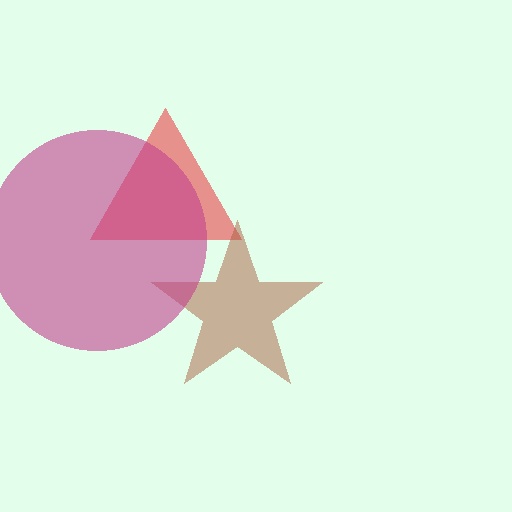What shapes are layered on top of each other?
The layered shapes are: a red triangle, a brown star, a magenta circle.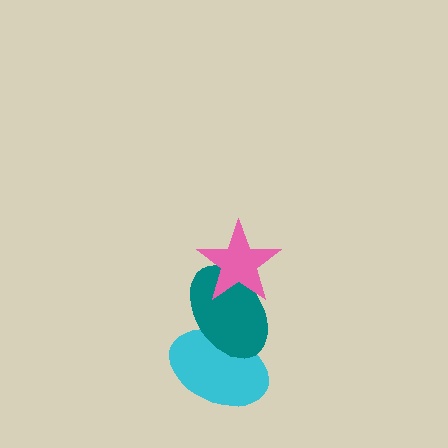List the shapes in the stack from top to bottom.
From top to bottom: the pink star, the teal ellipse, the cyan ellipse.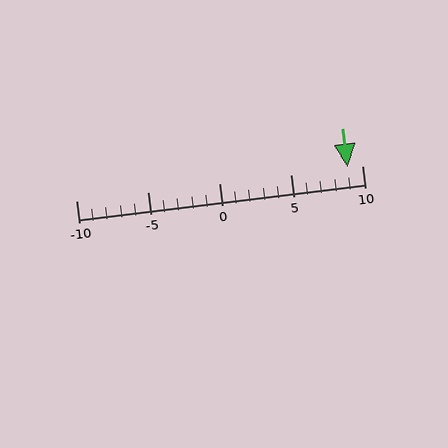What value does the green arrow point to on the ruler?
The green arrow points to approximately 9.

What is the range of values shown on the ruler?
The ruler shows values from -10 to 10.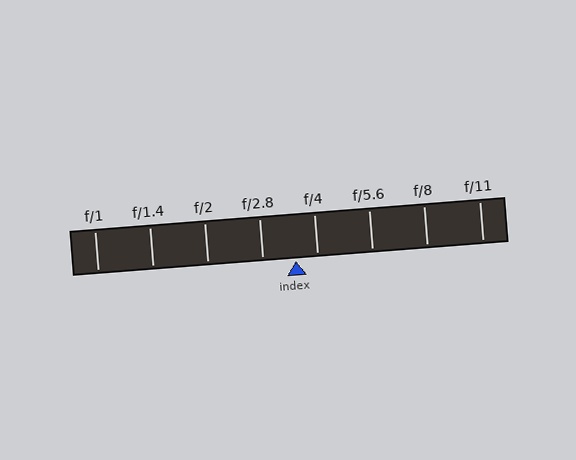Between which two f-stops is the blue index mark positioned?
The index mark is between f/2.8 and f/4.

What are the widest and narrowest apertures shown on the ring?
The widest aperture shown is f/1 and the narrowest is f/11.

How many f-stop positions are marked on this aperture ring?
There are 8 f-stop positions marked.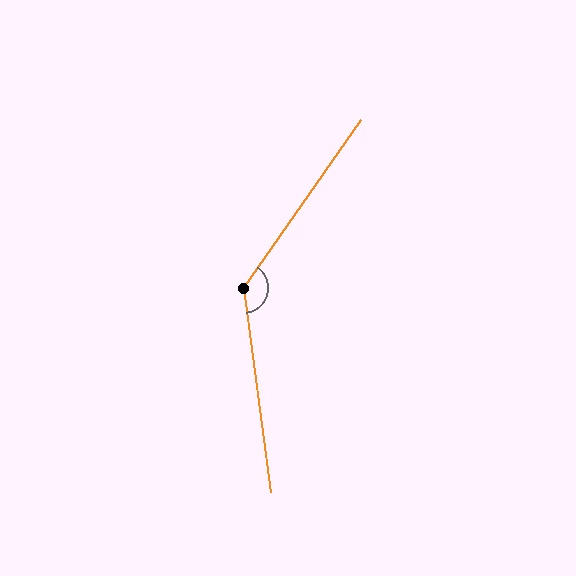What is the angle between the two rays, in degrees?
Approximately 137 degrees.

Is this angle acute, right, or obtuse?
It is obtuse.